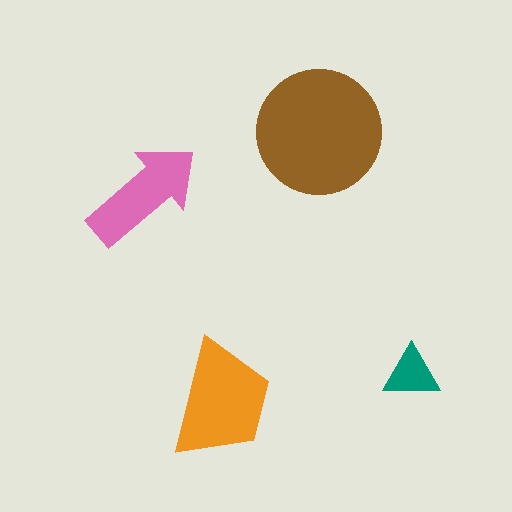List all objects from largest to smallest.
The brown circle, the orange trapezoid, the pink arrow, the teal triangle.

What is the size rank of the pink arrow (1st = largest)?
3rd.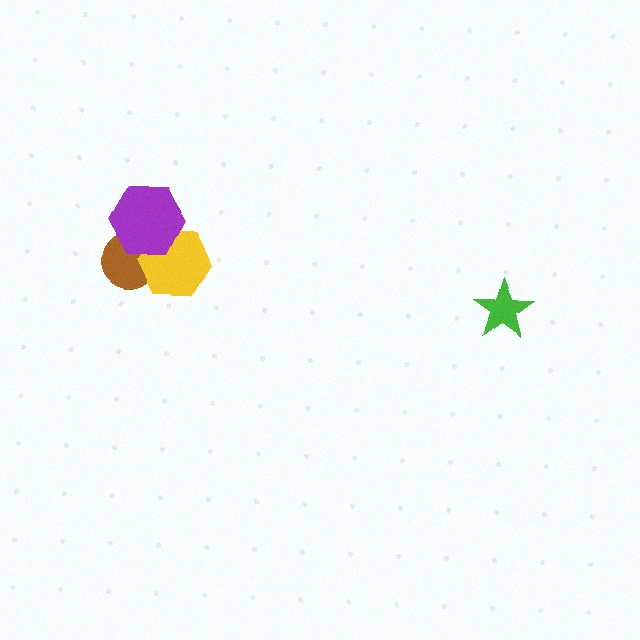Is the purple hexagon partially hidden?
No, no other shape covers it.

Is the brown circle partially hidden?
Yes, it is partially covered by another shape.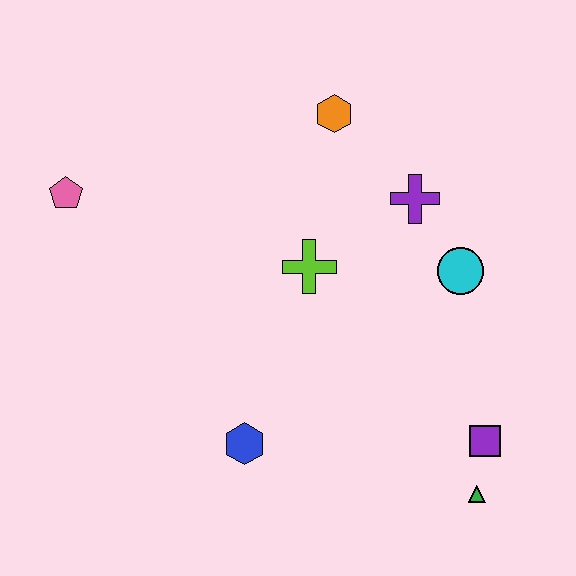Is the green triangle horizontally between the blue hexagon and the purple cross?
No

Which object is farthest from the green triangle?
The pink pentagon is farthest from the green triangle.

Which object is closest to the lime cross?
The purple cross is closest to the lime cross.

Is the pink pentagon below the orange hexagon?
Yes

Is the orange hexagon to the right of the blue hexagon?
Yes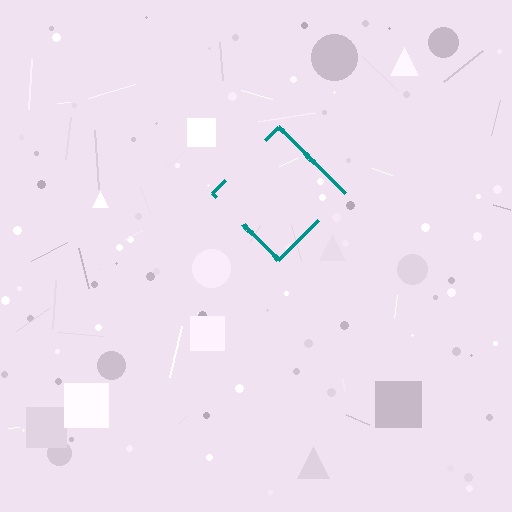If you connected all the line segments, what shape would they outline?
They would outline a diamond.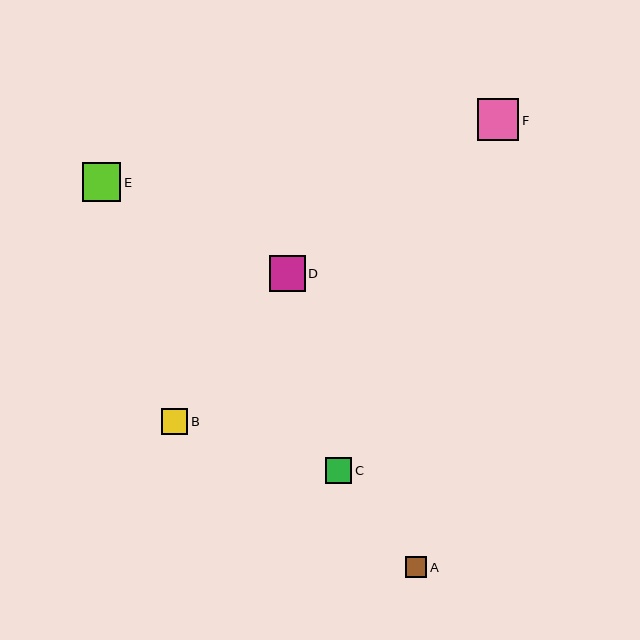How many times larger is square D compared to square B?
Square D is approximately 1.4 times the size of square B.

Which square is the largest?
Square F is the largest with a size of approximately 41 pixels.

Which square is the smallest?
Square A is the smallest with a size of approximately 21 pixels.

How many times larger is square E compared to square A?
Square E is approximately 1.8 times the size of square A.